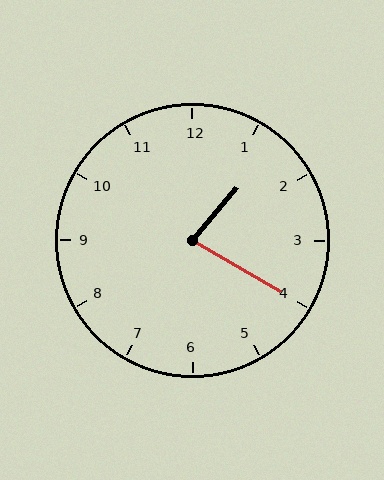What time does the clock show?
1:20.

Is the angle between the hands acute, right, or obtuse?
It is acute.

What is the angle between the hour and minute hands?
Approximately 80 degrees.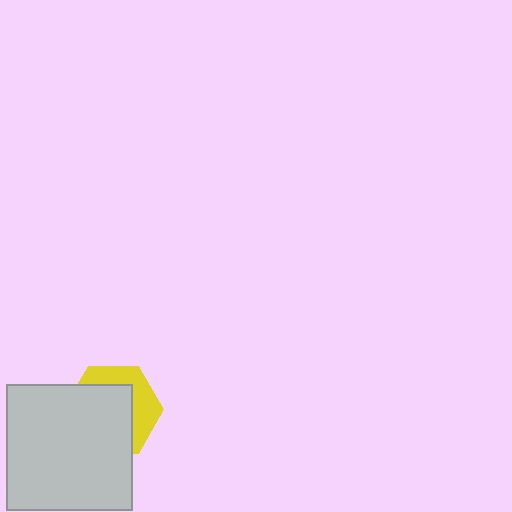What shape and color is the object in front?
The object in front is a light gray square.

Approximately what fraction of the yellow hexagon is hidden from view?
Roughly 63% of the yellow hexagon is hidden behind the light gray square.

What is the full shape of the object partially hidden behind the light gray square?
The partially hidden object is a yellow hexagon.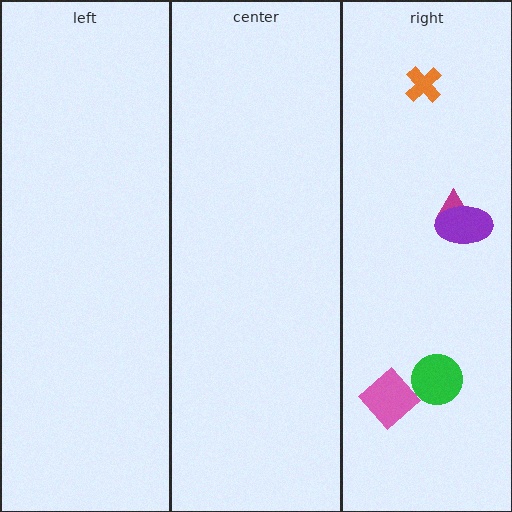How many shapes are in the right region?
5.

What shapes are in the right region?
The pink diamond, the magenta triangle, the orange cross, the purple ellipse, the green circle.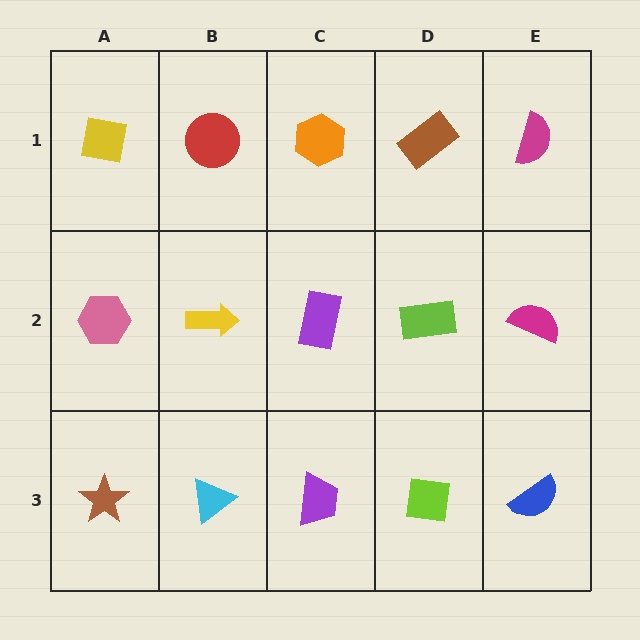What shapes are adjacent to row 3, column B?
A yellow arrow (row 2, column B), a brown star (row 3, column A), a purple trapezoid (row 3, column C).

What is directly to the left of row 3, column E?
A lime square.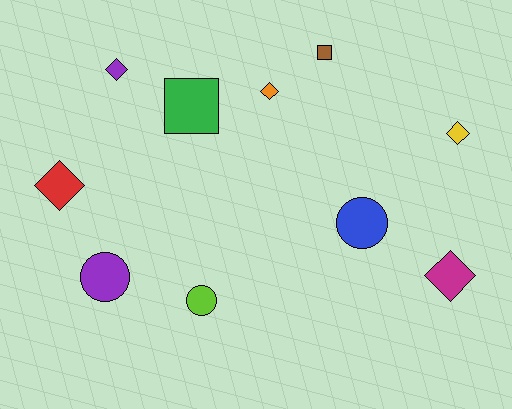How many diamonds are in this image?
There are 5 diamonds.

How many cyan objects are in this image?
There are no cyan objects.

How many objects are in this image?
There are 10 objects.